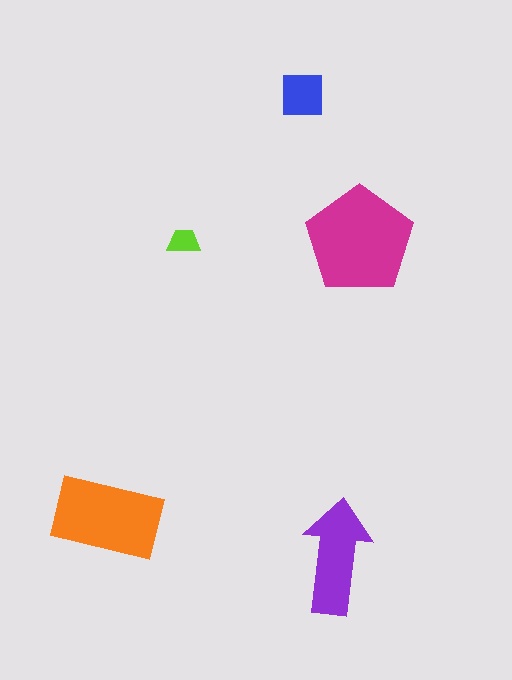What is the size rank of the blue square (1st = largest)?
4th.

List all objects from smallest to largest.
The lime trapezoid, the blue square, the purple arrow, the orange rectangle, the magenta pentagon.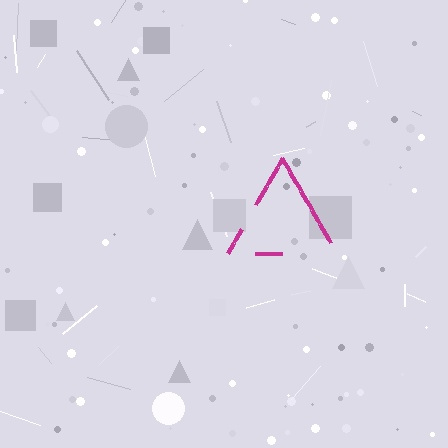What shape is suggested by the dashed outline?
The dashed outline suggests a triangle.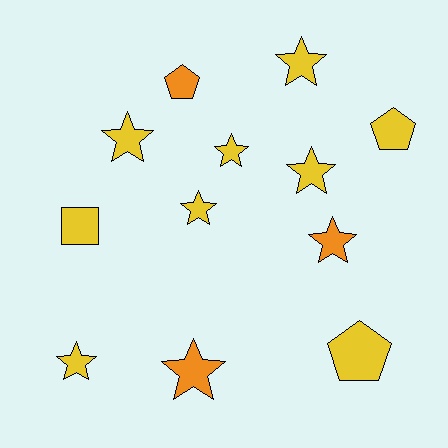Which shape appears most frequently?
Star, with 8 objects.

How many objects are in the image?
There are 12 objects.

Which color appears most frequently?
Yellow, with 9 objects.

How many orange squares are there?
There are no orange squares.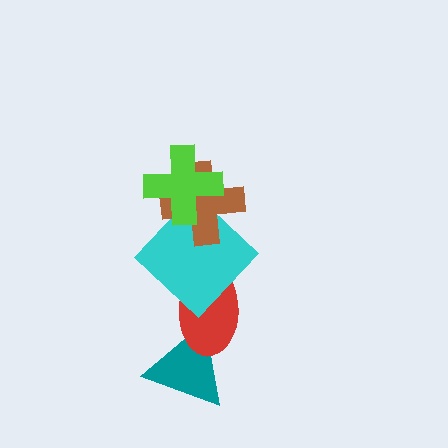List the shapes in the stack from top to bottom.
From top to bottom: the lime cross, the brown cross, the cyan diamond, the red ellipse, the teal triangle.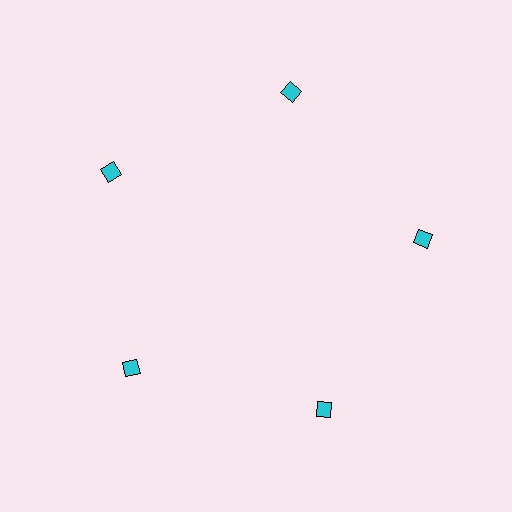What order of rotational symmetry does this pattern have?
This pattern has 5-fold rotational symmetry.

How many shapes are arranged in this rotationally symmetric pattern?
There are 5 shapes, arranged in 5 groups of 1.